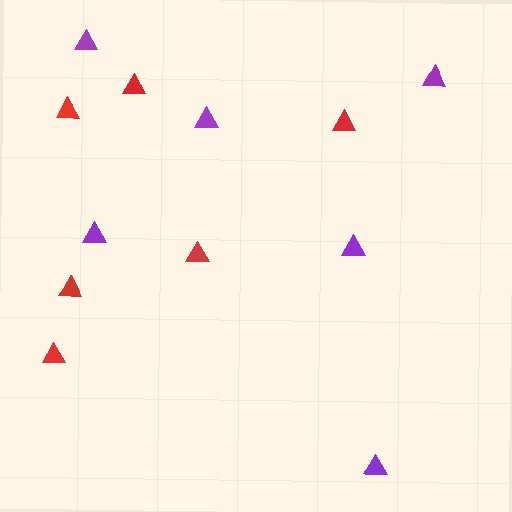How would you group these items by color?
There are 2 groups: one group of red triangles (6) and one group of purple triangles (6).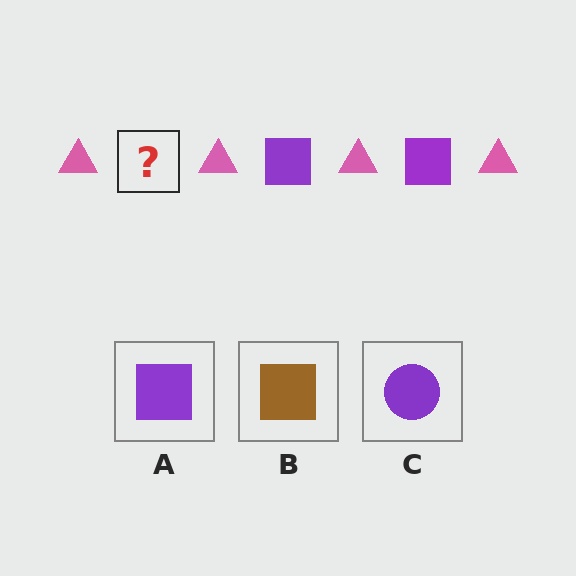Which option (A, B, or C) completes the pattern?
A.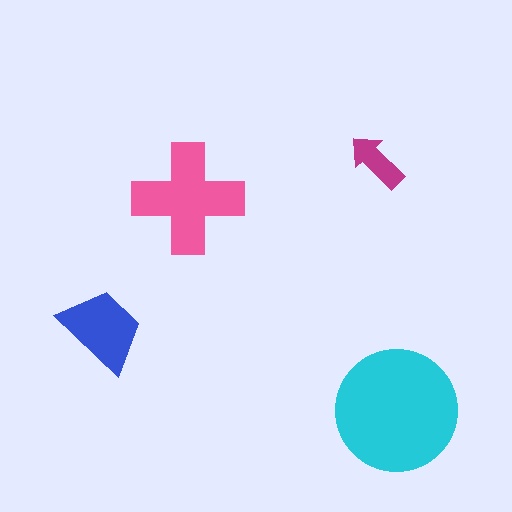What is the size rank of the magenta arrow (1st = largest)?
4th.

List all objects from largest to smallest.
The cyan circle, the pink cross, the blue trapezoid, the magenta arrow.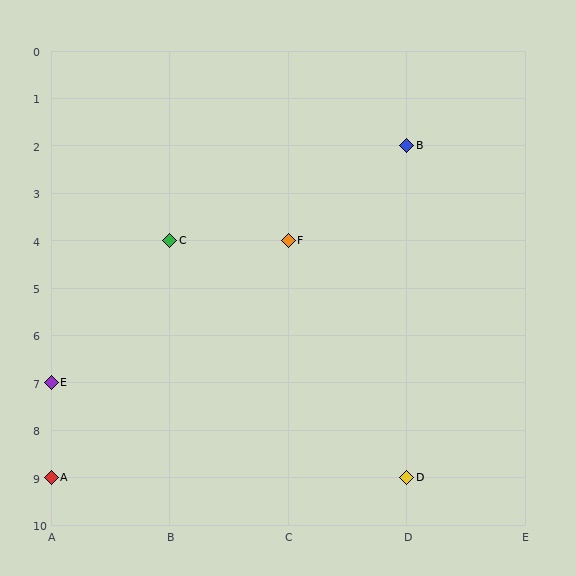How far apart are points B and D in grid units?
Points B and D are 7 rows apart.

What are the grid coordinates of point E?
Point E is at grid coordinates (A, 7).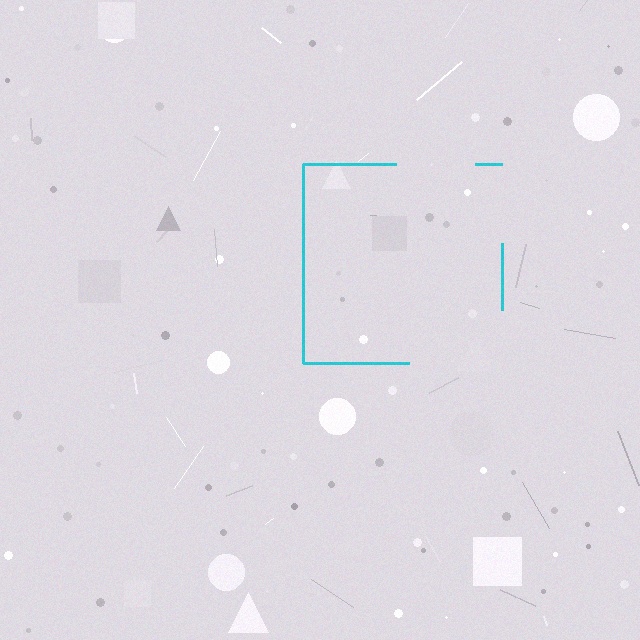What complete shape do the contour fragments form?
The contour fragments form a square.